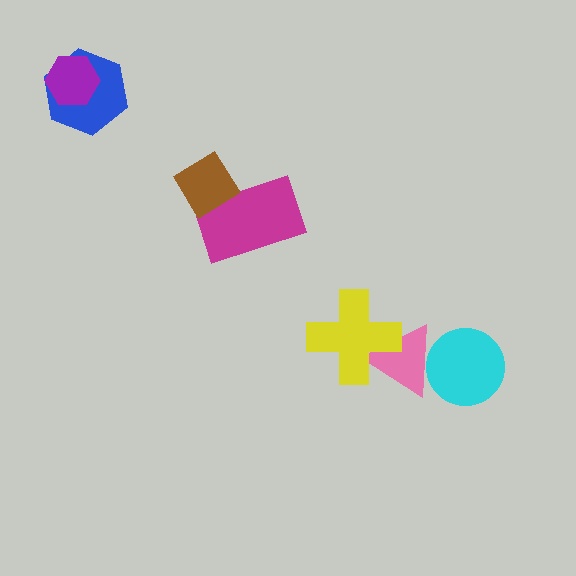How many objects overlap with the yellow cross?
1 object overlaps with the yellow cross.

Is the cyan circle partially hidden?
Yes, it is partially covered by another shape.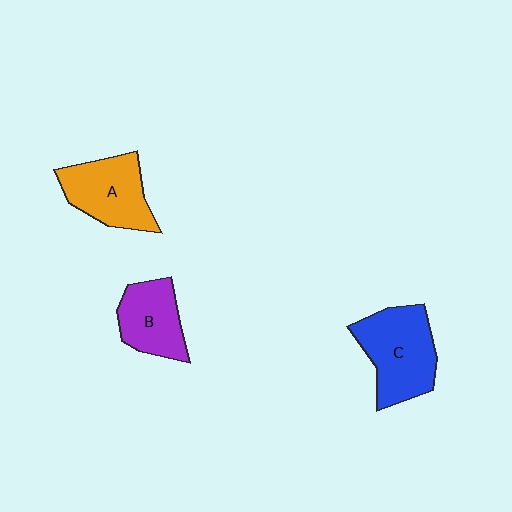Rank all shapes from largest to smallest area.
From largest to smallest: C (blue), A (orange), B (purple).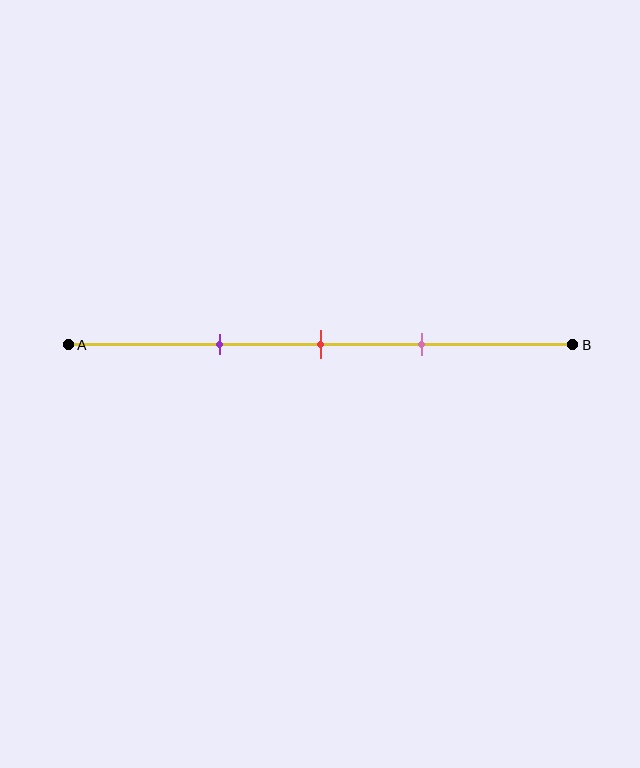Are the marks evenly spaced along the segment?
Yes, the marks are approximately evenly spaced.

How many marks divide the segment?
There are 3 marks dividing the segment.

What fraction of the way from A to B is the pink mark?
The pink mark is approximately 70% (0.7) of the way from A to B.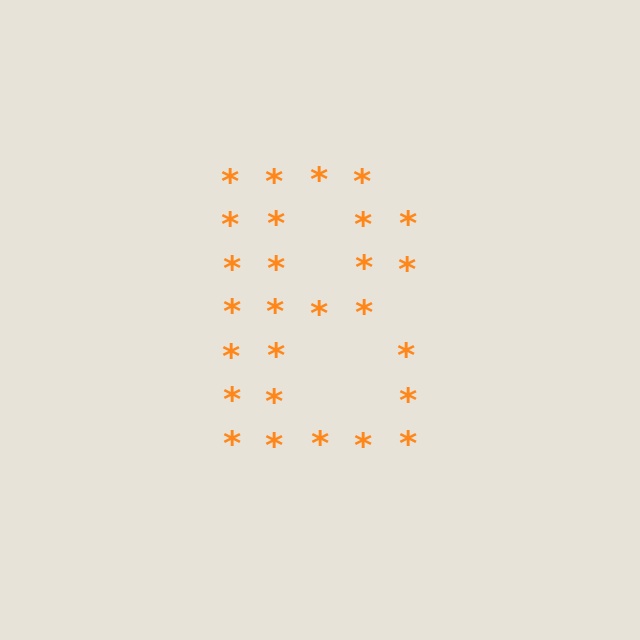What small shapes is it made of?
It is made of small asterisks.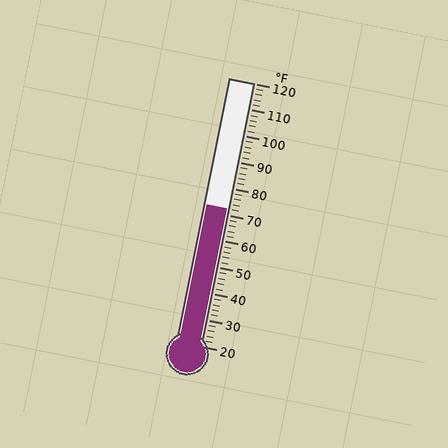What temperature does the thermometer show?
The thermometer shows approximately 72°F.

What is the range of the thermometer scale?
The thermometer scale ranges from 20°F to 120°F.